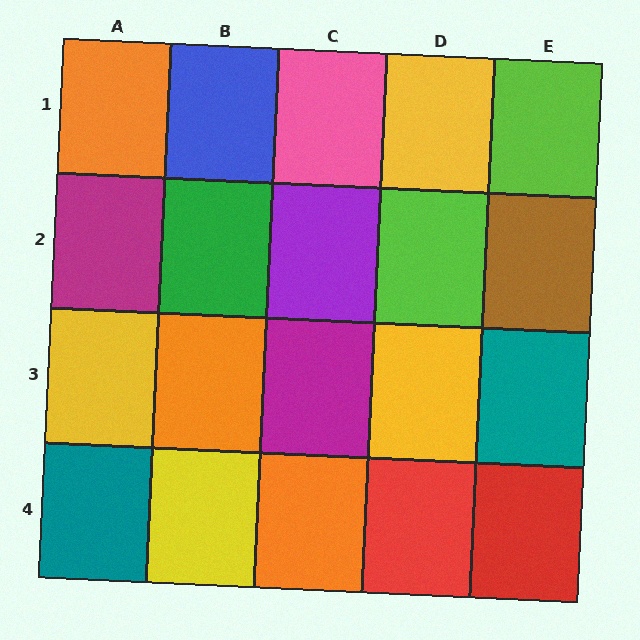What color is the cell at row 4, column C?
Orange.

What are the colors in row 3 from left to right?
Yellow, orange, magenta, yellow, teal.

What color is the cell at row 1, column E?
Lime.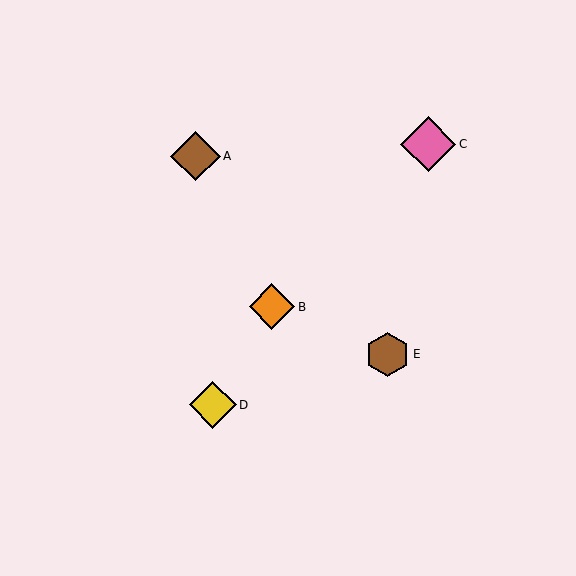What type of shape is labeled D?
Shape D is a yellow diamond.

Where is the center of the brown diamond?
The center of the brown diamond is at (196, 156).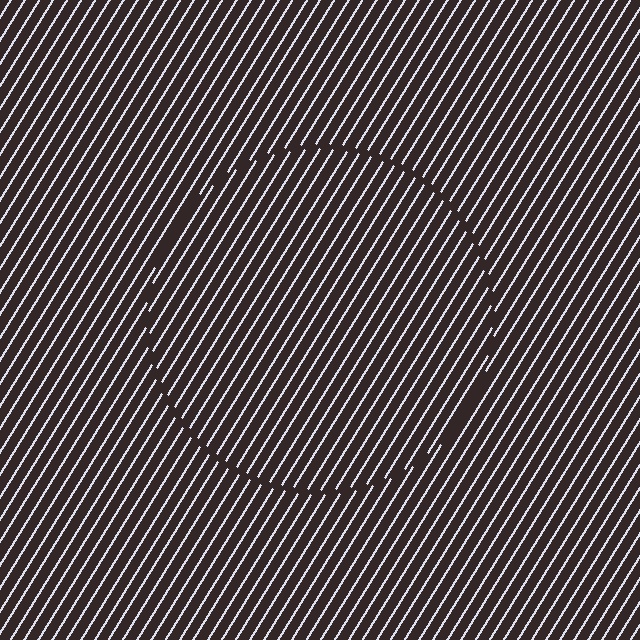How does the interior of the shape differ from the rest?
The interior of the shape contains the same grating, shifted by half a period — the contour is defined by the phase discontinuity where line-ends from the inner and outer gratings abut.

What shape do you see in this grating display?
An illusory circle. The interior of the shape contains the same grating, shifted by half a period — the contour is defined by the phase discontinuity where line-ends from the inner and outer gratings abut.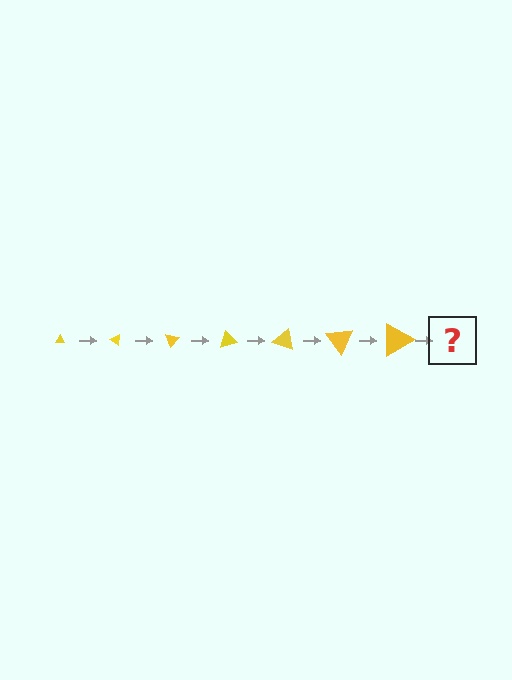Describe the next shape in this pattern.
It should be a triangle, larger than the previous one and rotated 245 degrees from the start.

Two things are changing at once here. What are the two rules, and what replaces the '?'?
The two rules are that the triangle grows larger each step and it rotates 35 degrees each step. The '?' should be a triangle, larger than the previous one and rotated 245 degrees from the start.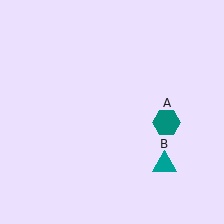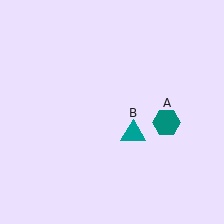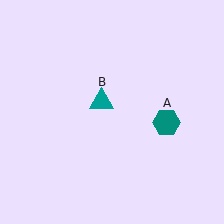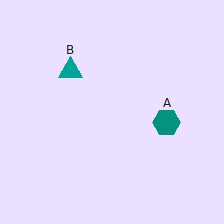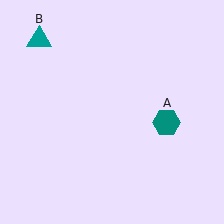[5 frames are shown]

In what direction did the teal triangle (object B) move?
The teal triangle (object B) moved up and to the left.